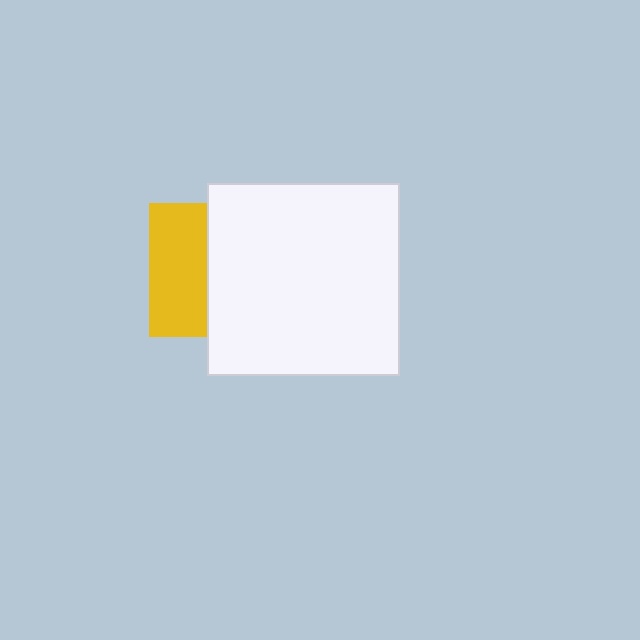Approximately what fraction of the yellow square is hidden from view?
Roughly 57% of the yellow square is hidden behind the white square.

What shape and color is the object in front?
The object in front is a white square.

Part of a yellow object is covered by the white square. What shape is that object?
It is a square.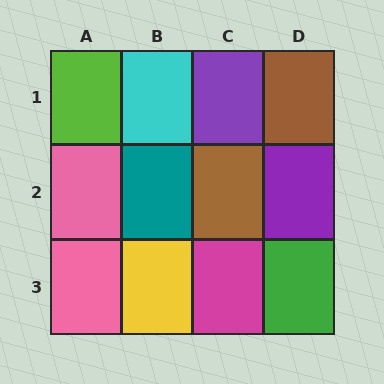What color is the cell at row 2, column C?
Brown.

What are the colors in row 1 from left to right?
Lime, cyan, purple, brown.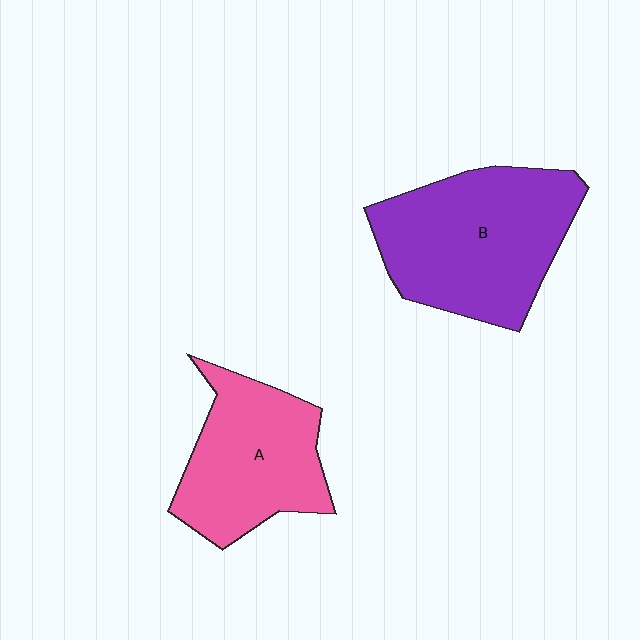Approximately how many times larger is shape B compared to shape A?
Approximately 1.3 times.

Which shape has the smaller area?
Shape A (pink).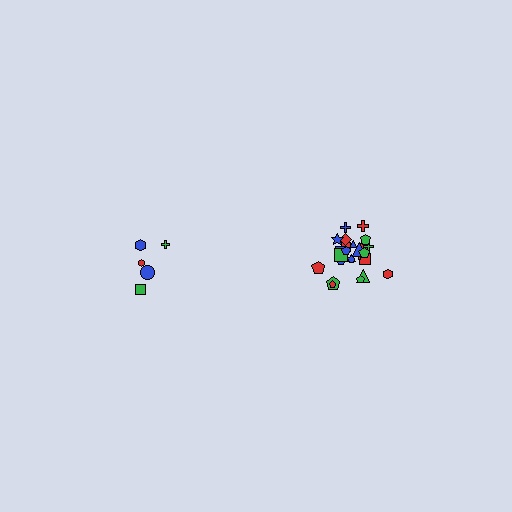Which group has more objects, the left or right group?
The right group.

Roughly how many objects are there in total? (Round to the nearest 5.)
Roughly 30 objects in total.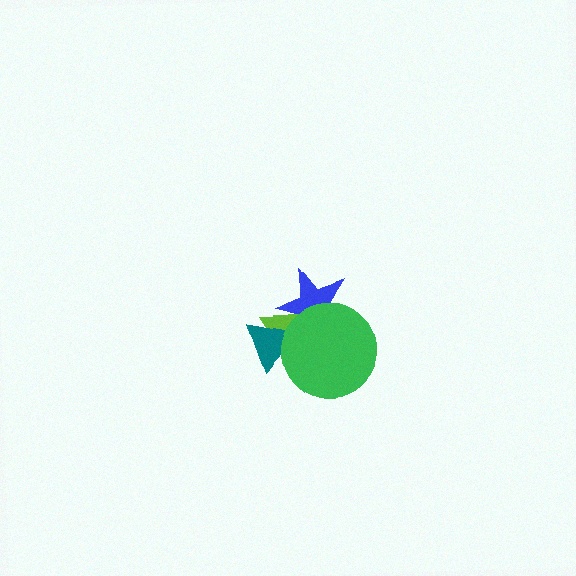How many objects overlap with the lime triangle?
3 objects overlap with the lime triangle.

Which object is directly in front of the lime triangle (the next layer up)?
The teal triangle is directly in front of the lime triangle.